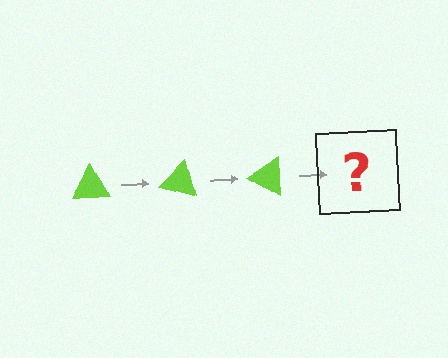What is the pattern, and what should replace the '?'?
The pattern is that the triangle rotates 15 degrees each step. The '?' should be a lime triangle rotated 45 degrees.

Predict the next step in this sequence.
The next step is a lime triangle rotated 45 degrees.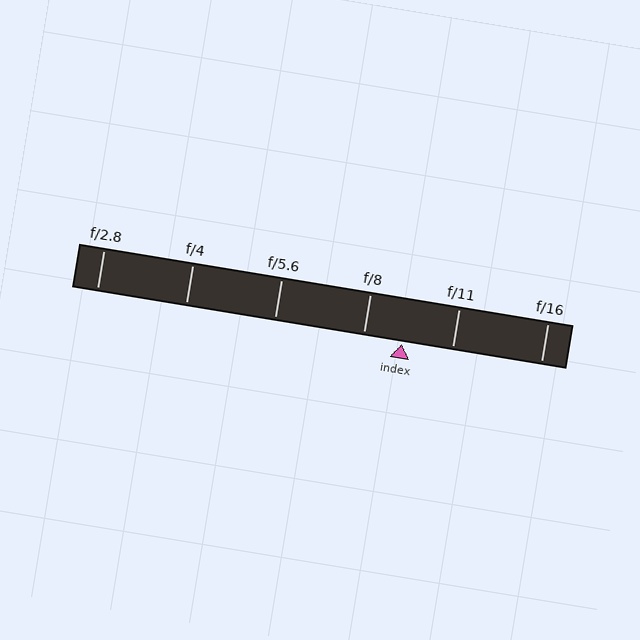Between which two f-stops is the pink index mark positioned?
The index mark is between f/8 and f/11.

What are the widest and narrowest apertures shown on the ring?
The widest aperture shown is f/2.8 and the narrowest is f/16.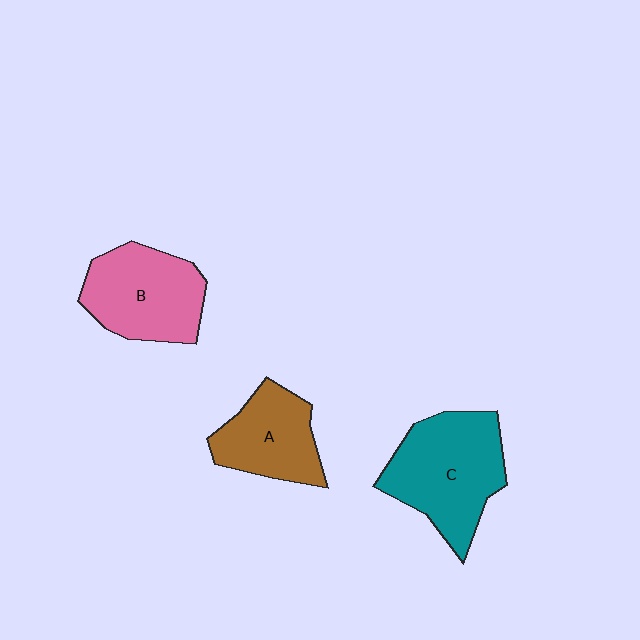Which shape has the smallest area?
Shape A (brown).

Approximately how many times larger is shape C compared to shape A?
Approximately 1.5 times.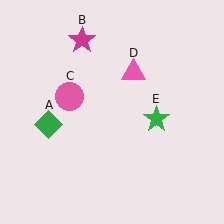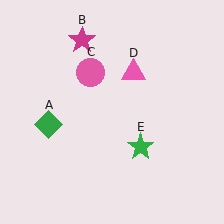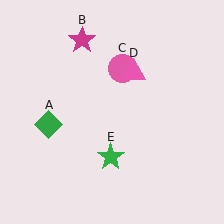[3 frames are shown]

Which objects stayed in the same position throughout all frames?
Green diamond (object A) and magenta star (object B) and pink triangle (object D) remained stationary.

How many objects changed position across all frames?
2 objects changed position: pink circle (object C), green star (object E).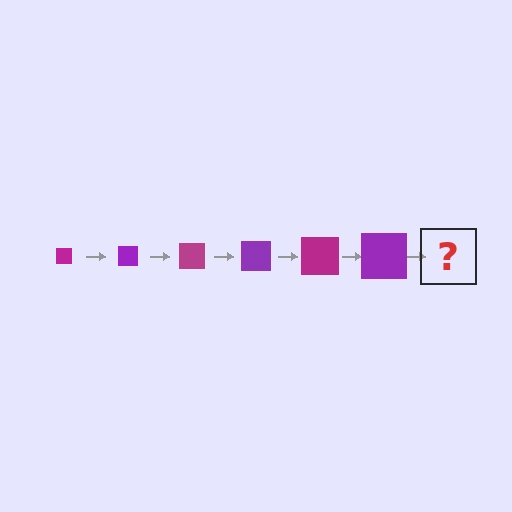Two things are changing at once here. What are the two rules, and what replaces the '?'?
The two rules are that the square grows larger each step and the color cycles through magenta and purple. The '?' should be a magenta square, larger than the previous one.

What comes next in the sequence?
The next element should be a magenta square, larger than the previous one.